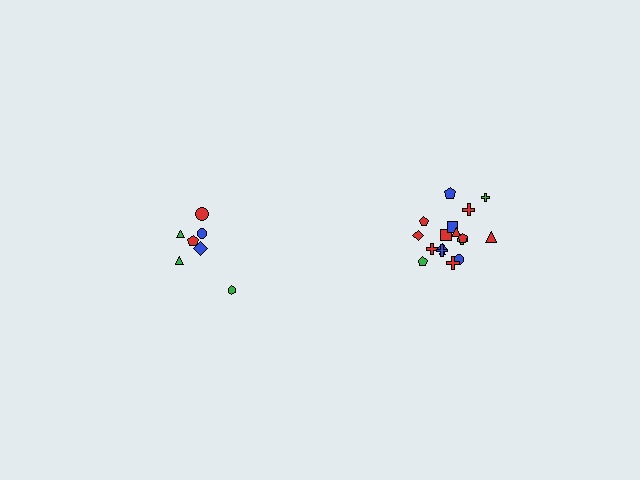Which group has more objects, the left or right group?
The right group.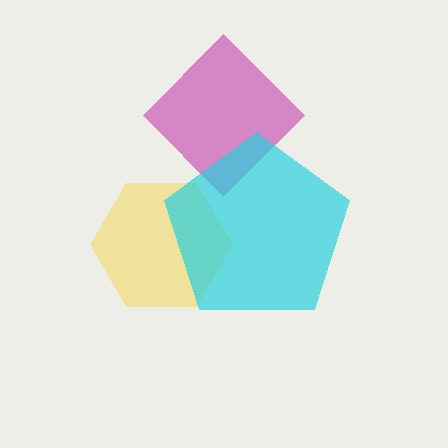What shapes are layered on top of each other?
The layered shapes are: a magenta diamond, a yellow hexagon, a cyan pentagon.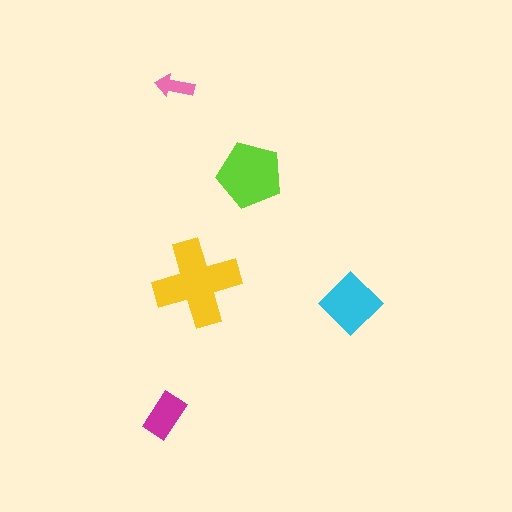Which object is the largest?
The yellow cross.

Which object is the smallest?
The pink arrow.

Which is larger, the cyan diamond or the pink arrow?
The cyan diamond.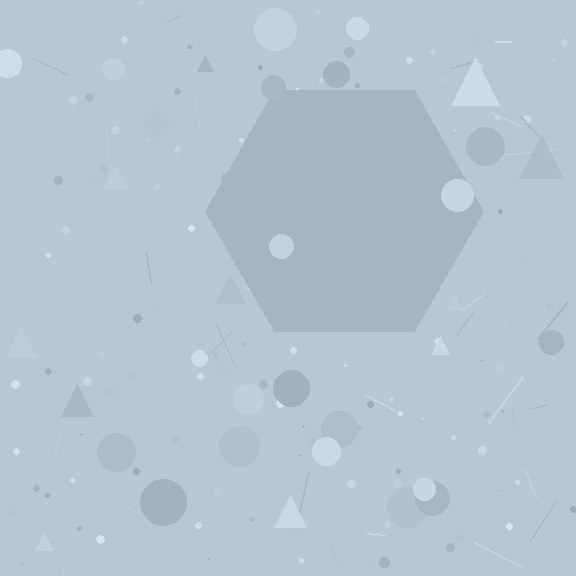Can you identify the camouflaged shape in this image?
The camouflaged shape is a hexagon.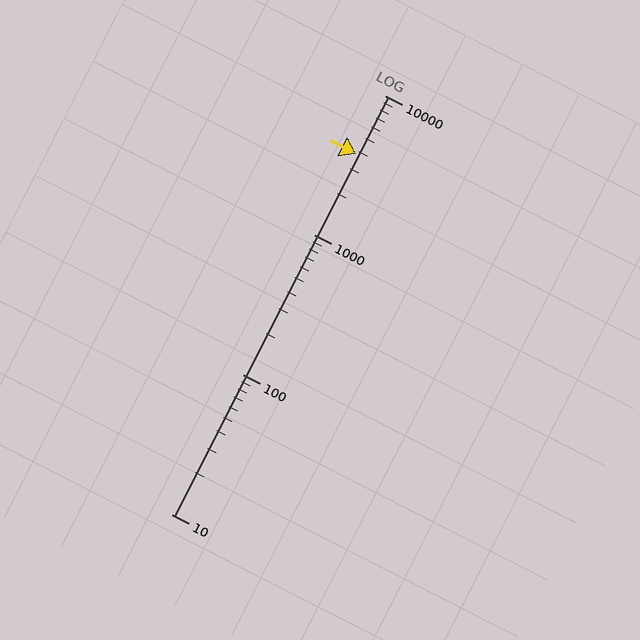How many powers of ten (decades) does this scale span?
The scale spans 3 decades, from 10 to 10000.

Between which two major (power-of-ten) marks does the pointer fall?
The pointer is between 1000 and 10000.